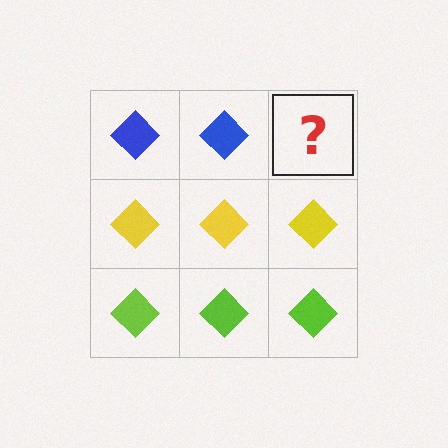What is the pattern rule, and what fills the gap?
The rule is that each row has a consistent color. The gap should be filled with a blue diamond.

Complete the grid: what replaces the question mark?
The question mark should be replaced with a blue diamond.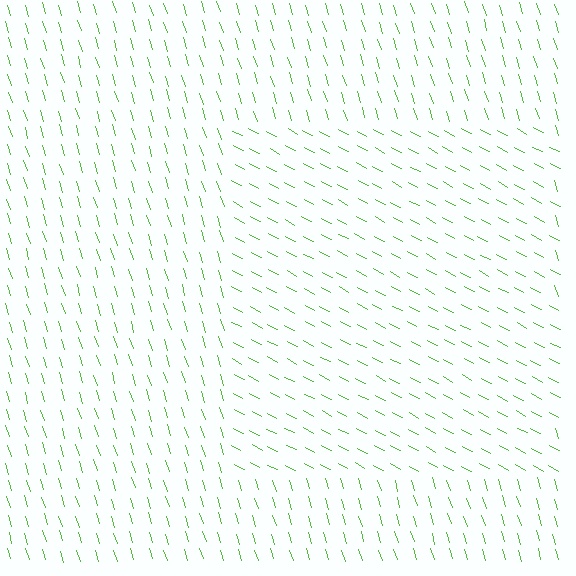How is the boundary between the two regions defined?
The boundary is defined purely by a change in line orientation (approximately 45 degrees difference). All lines are the same color and thickness.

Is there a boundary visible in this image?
Yes, there is a texture boundary formed by a change in line orientation.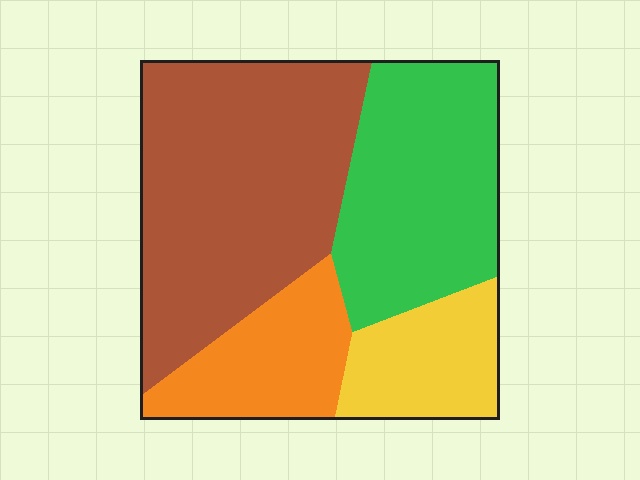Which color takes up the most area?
Brown, at roughly 40%.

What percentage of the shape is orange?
Orange takes up about one sixth (1/6) of the shape.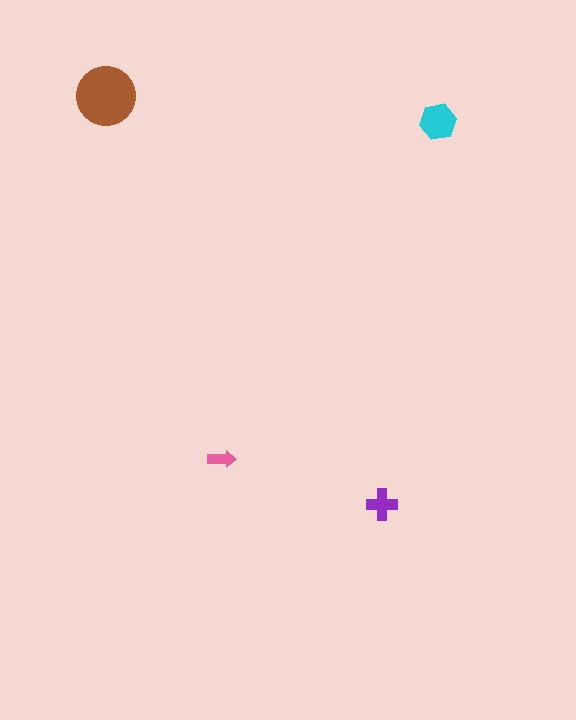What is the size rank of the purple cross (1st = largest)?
3rd.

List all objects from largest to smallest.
The brown circle, the cyan hexagon, the purple cross, the pink arrow.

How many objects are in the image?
There are 4 objects in the image.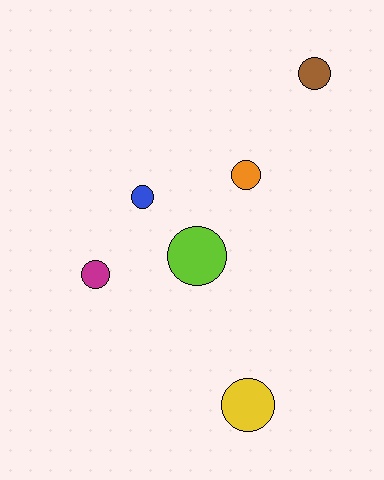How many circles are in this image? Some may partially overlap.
There are 6 circles.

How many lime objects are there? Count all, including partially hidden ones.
There is 1 lime object.